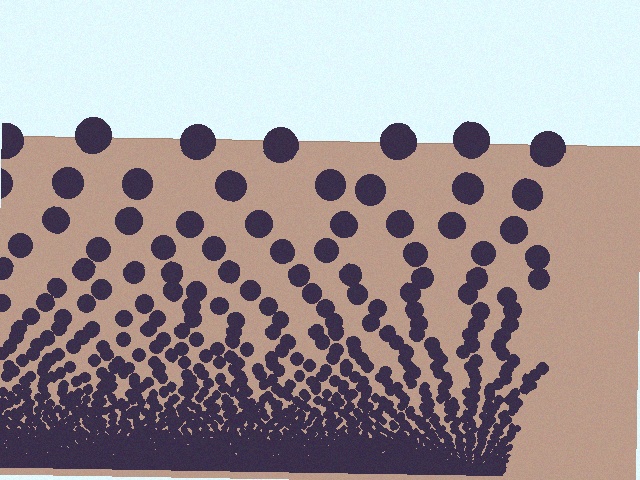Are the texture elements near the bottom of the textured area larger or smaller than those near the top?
Smaller. The gradient is inverted — elements near the bottom are smaller and denser.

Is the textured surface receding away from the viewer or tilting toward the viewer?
The surface appears to tilt toward the viewer. Texture elements get larger and sparser toward the top.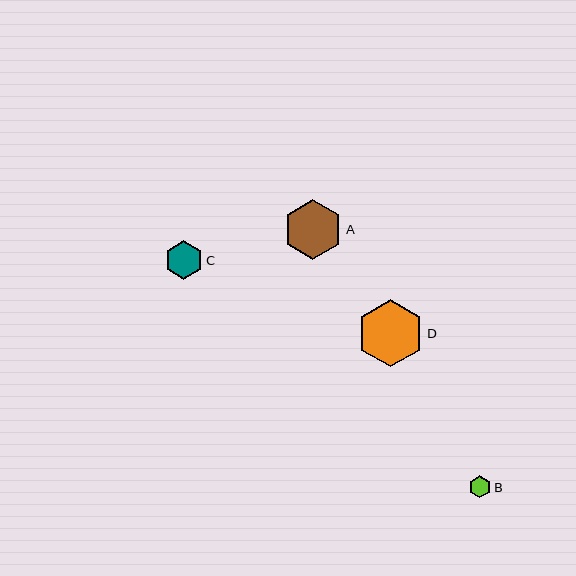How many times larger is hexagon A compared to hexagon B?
Hexagon A is approximately 2.7 times the size of hexagon B.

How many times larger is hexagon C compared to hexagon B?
Hexagon C is approximately 1.7 times the size of hexagon B.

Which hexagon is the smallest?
Hexagon B is the smallest with a size of approximately 22 pixels.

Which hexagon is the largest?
Hexagon D is the largest with a size of approximately 67 pixels.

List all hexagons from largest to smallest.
From largest to smallest: D, A, C, B.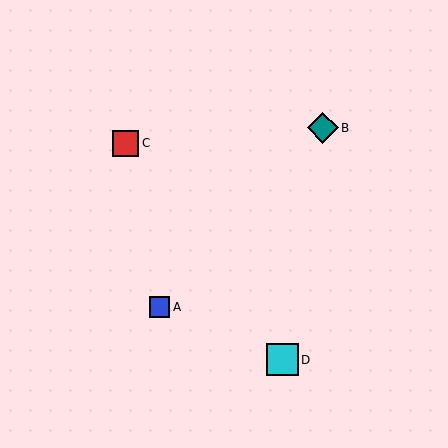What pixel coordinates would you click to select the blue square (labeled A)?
Click at (160, 307) to select the blue square A.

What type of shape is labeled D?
Shape D is a cyan square.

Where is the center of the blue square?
The center of the blue square is at (160, 307).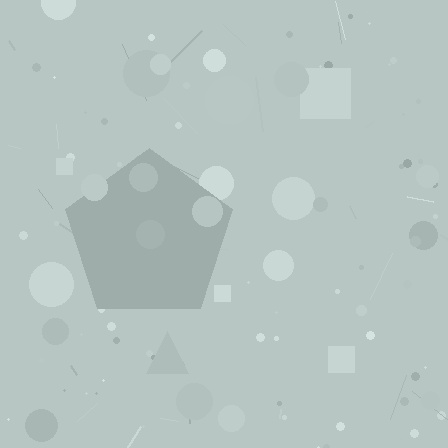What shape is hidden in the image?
A pentagon is hidden in the image.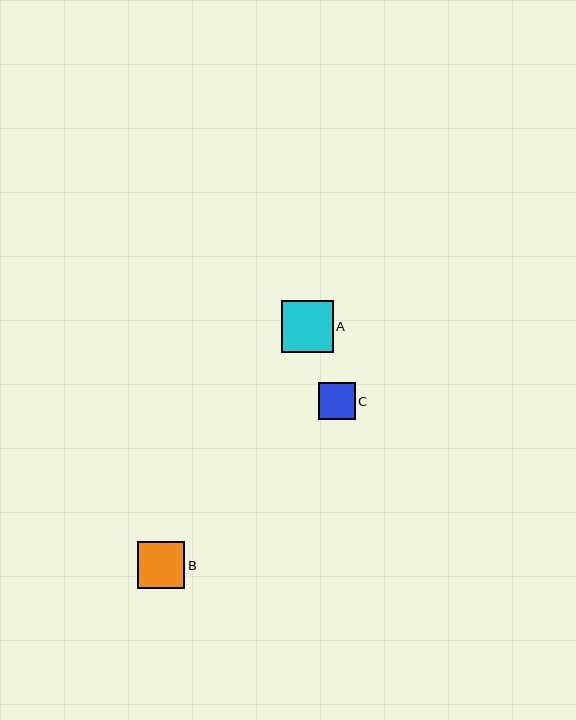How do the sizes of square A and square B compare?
Square A and square B are approximately the same size.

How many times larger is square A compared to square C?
Square A is approximately 1.4 times the size of square C.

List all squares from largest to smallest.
From largest to smallest: A, B, C.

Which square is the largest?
Square A is the largest with a size of approximately 52 pixels.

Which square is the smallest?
Square C is the smallest with a size of approximately 37 pixels.